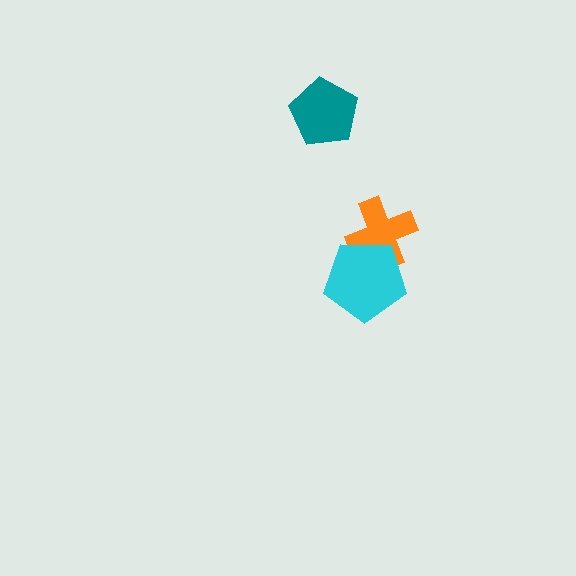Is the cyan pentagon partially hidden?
No, no other shape covers it.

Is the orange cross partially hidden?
Yes, it is partially covered by another shape.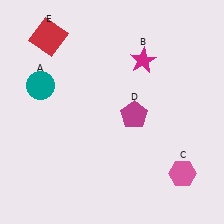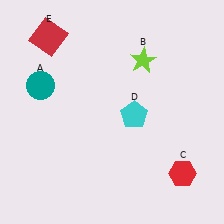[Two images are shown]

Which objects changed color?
B changed from magenta to lime. C changed from pink to red. D changed from magenta to cyan.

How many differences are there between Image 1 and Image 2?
There are 3 differences between the two images.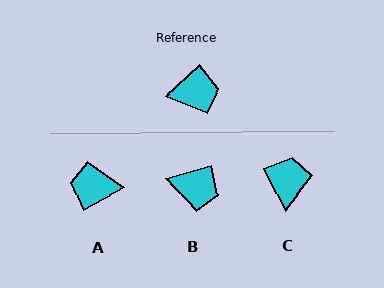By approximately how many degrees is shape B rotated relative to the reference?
Approximately 27 degrees clockwise.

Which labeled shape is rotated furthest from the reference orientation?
A, about 166 degrees away.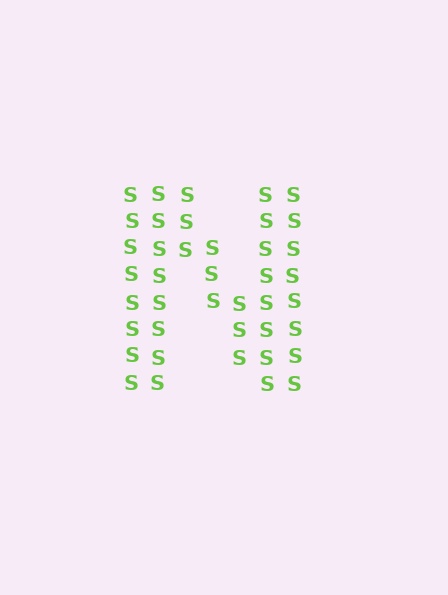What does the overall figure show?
The overall figure shows the letter N.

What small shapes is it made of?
It is made of small letter S's.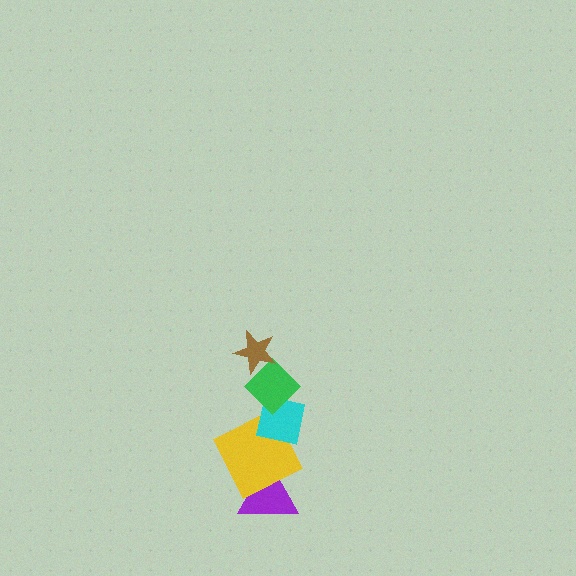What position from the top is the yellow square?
The yellow square is 4th from the top.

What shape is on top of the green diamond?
The brown star is on top of the green diamond.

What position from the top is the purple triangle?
The purple triangle is 5th from the top.